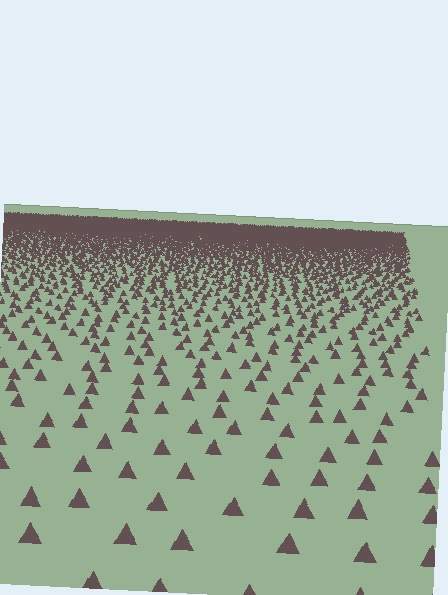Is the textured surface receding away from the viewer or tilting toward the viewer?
The surface is receding away from the viewer. Texture elements get smaller and denser toward the top.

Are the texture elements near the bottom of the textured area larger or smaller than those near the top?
Larger. Near the bottom, elements are closer to the viewer and appear at a bigger on-screen size.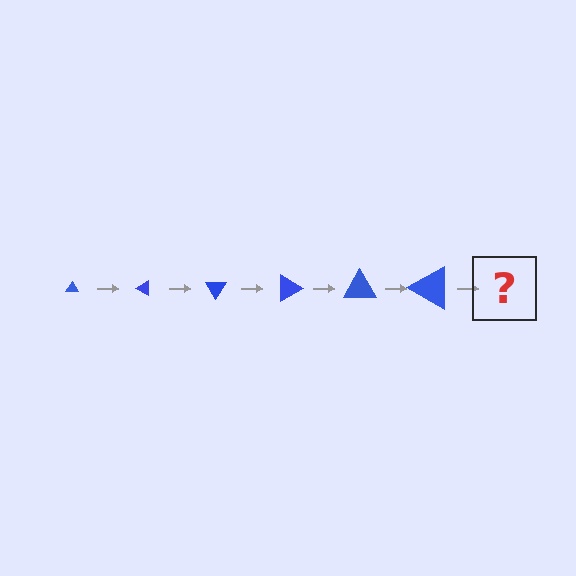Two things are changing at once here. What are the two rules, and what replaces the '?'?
The two rules are that the triangle grows larger each step and it rotates 30 degrees each step. The '?' should be a triangle, larger than the previous one and rotated 180 degrees from the start.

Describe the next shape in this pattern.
It should be a triangle, larger than the previous one and rotated 180 degrees from the start.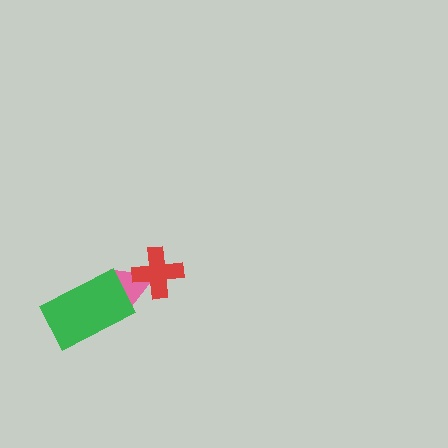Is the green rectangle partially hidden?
No, no other shape covers it.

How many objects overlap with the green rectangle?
1 object overlaps with the green rectangle.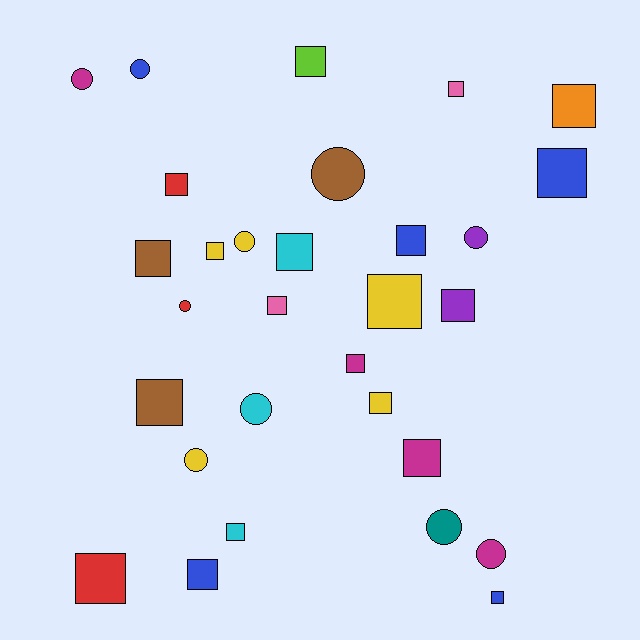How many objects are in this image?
There are 30 objects.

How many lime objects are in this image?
There is 1 lime object.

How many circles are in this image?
There are 10 circles.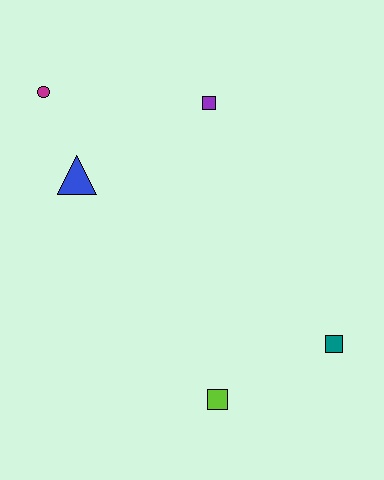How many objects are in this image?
There are 5 objects.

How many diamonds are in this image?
There are no diamonds.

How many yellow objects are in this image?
There are no yellow objects.